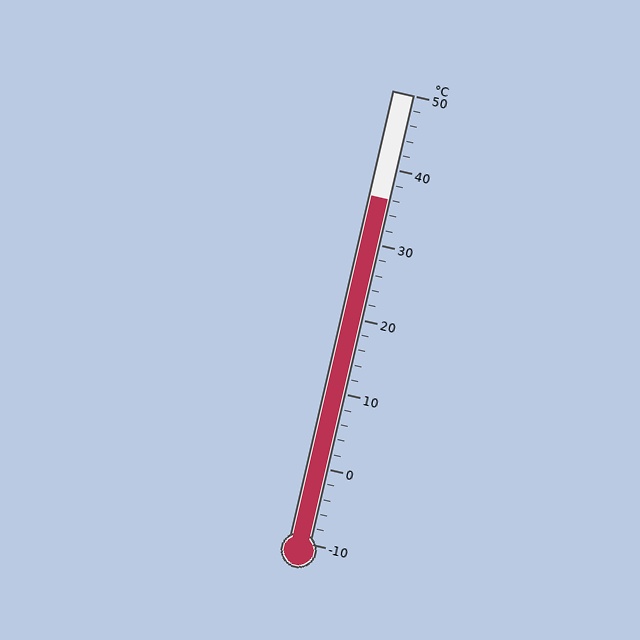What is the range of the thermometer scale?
The thermometer scale ranges from -10°C to 50°C.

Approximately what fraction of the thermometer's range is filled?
The thermometer is filled to approximately 75% of its range.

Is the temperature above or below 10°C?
The temperature is above 10°C.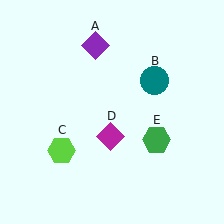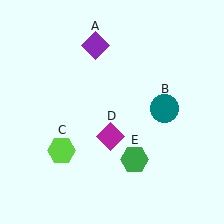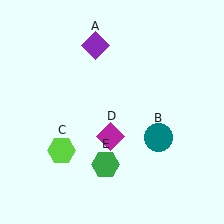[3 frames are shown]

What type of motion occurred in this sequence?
The teal circle (object B), green hexagon (object E) rotated clockwise around the center of the scene.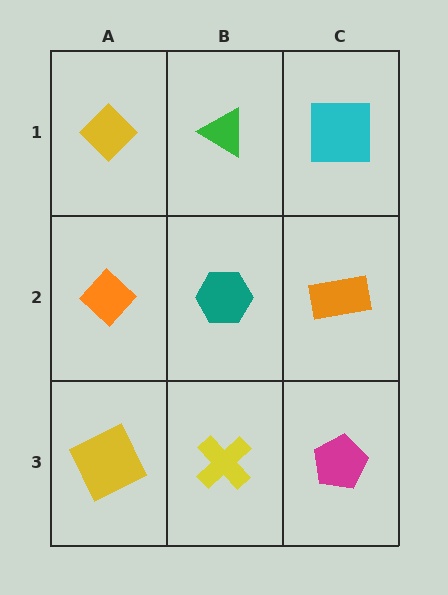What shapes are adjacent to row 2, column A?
A yellow diamond (row 1, column A), a yellow square (row 3, column A), a teal hexagon (row 2, column B).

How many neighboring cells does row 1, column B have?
3.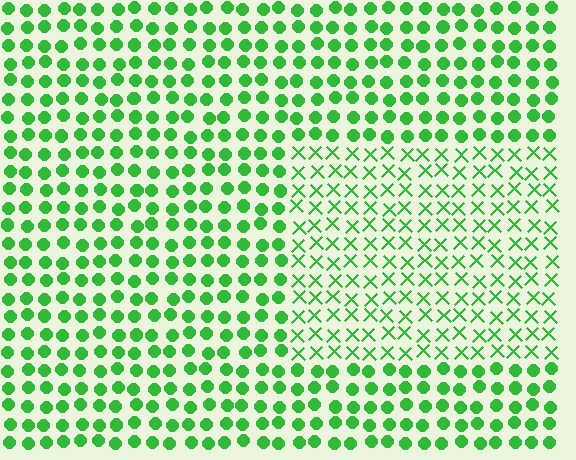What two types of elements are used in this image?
The image uses X marks inside the rectangle region and circles outside it.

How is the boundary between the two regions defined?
The boundary is defined by a change in element shape: X marks inside vs. circles outside. All elements share the same color and spacing.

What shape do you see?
I see a rectangle.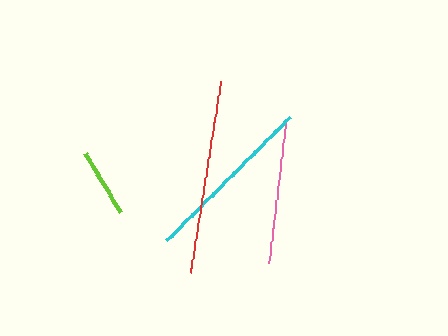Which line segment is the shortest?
The lime line is the shortest at approximately 69 pixels.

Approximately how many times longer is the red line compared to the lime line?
The red line is approximately 2.8 times the length of the lime line.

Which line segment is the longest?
The red line is the longest at approximately 194 pixels.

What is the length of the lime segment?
The lime segment is approximately 69 pixels long.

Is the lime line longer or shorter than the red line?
The red line is longer than the lime line.